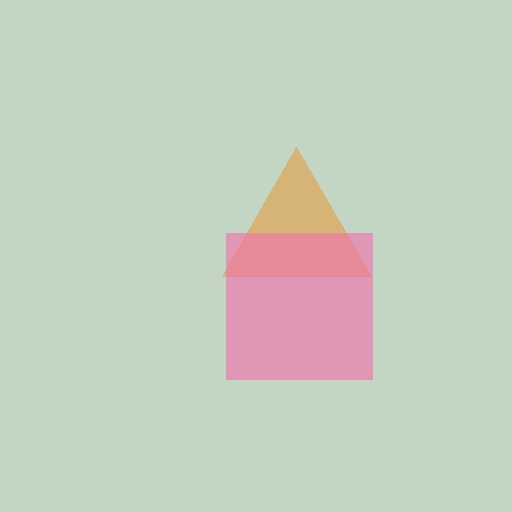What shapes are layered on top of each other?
The layered shapes are: an orange triangle, a pink square.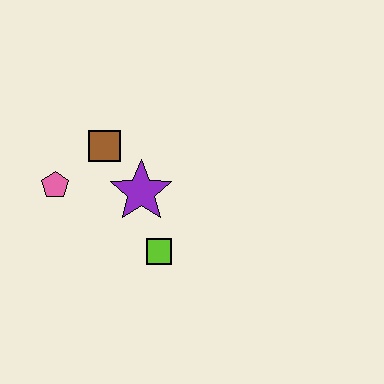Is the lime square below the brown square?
Yes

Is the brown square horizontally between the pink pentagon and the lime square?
Yes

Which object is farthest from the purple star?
The pink pentagon is farthest from the purple star.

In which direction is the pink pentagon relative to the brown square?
The pink pentagon is to the left of the brown square.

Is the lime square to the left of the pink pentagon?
No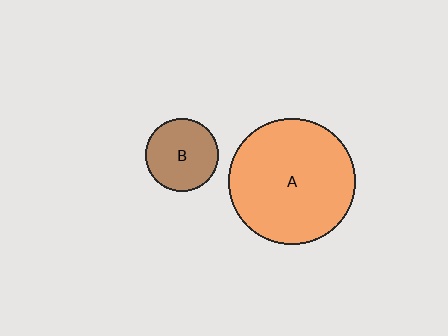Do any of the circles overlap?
No, none of the circles overlap.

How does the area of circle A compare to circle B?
Approximately 3.0 times.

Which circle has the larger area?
Circle A (orange).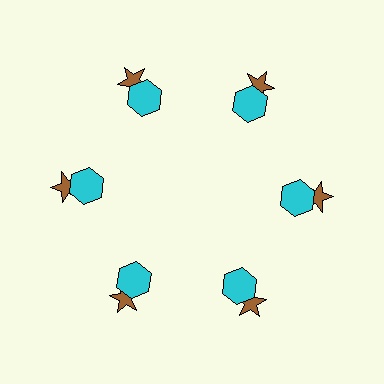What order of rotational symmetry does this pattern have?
This pattern has 6-fold rotational symmetry.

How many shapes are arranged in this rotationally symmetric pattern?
There are 12 shapes, arranged in 6 groups of 2.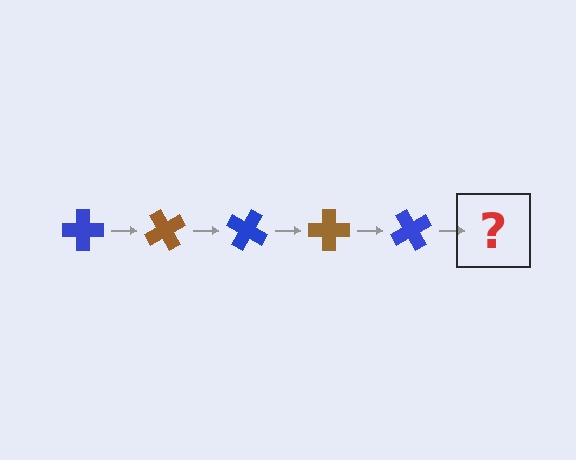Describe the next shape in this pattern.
It should be a brown cross, rotated 300 degrees from the start.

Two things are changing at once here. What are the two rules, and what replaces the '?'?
The two rules are that it rotates 60 degrees each step and the color cycles through blue and brown. The '?' should be a brown cross, rotated 300 degrees from the start.